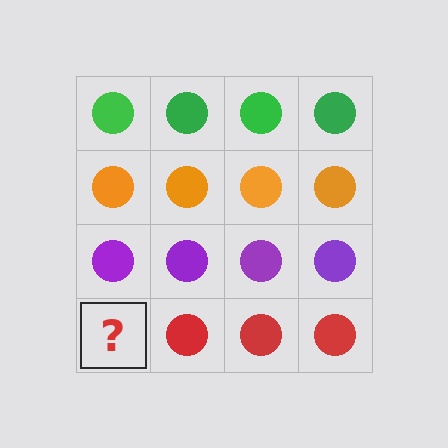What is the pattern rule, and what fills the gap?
The rule is that each row has a consistent color. The gap should be filled with a red circle.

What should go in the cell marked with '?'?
The missing cell should contain a red circle.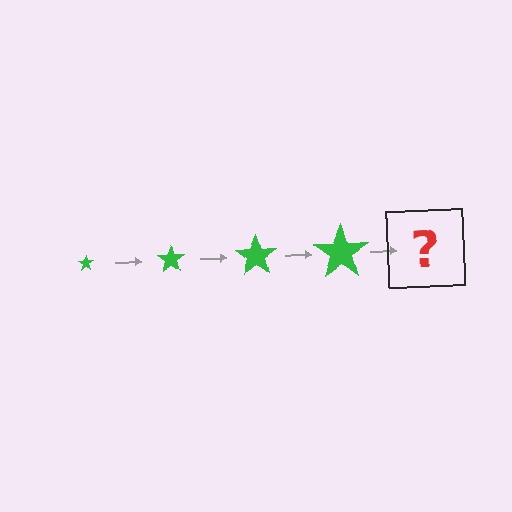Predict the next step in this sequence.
The next step is a green star, larger than the previous one.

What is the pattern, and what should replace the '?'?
The pattern is that the star gets progressively larger each step. The '?' should be a green star, larger than the previous one.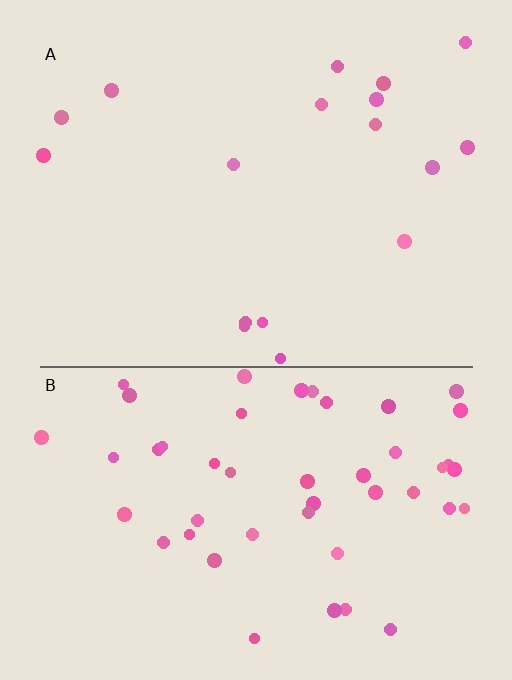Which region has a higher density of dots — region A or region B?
B (the bottom).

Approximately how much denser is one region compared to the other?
Approximately 2.7× — region B over region A.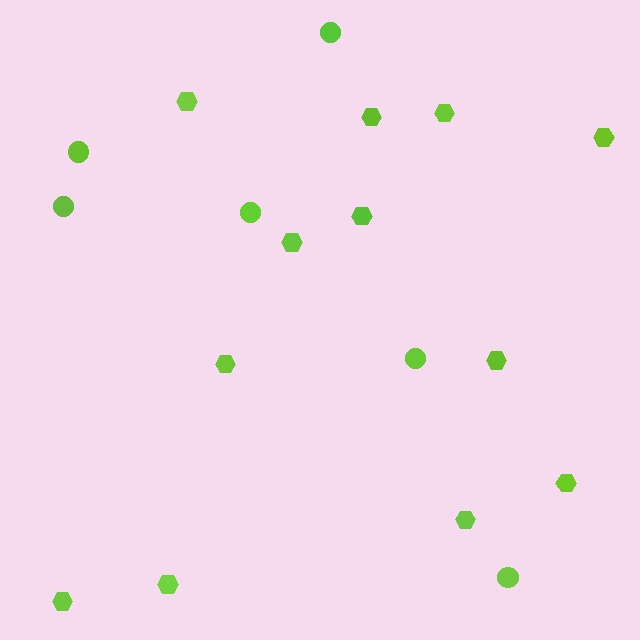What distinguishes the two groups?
There are 2 groups: one group of hexagons (12) and one group of circles (6).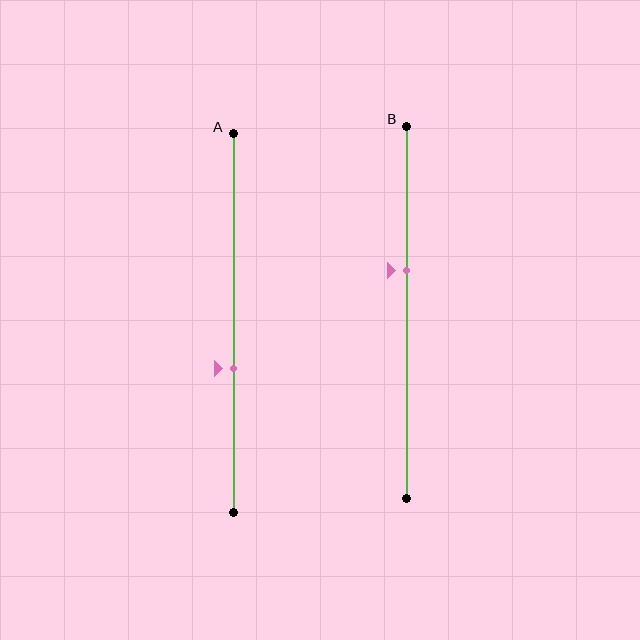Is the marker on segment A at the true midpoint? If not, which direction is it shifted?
No, the marker on segment A is shifted downward by about 12% of the segment length.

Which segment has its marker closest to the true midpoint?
Segment B has its marker closest to the true midpoint.